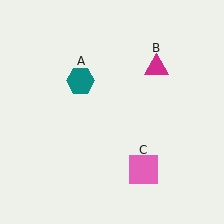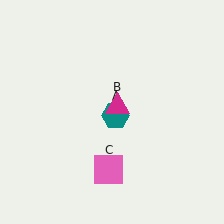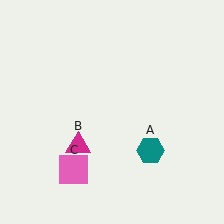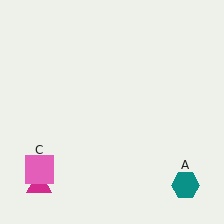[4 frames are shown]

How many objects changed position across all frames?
3 objects changed position: teal hexagon (object A), magenta triangle (object B), pink square (object C).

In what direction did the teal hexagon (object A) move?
The teal hexagon (object A) moved down and to the right.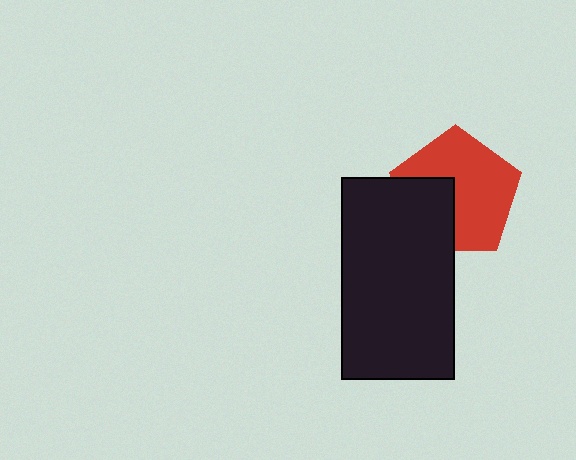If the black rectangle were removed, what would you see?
You would see the complete red pentagon.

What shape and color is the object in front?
The object in front is a black rectangle.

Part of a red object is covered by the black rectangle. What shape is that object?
It is a pentagon.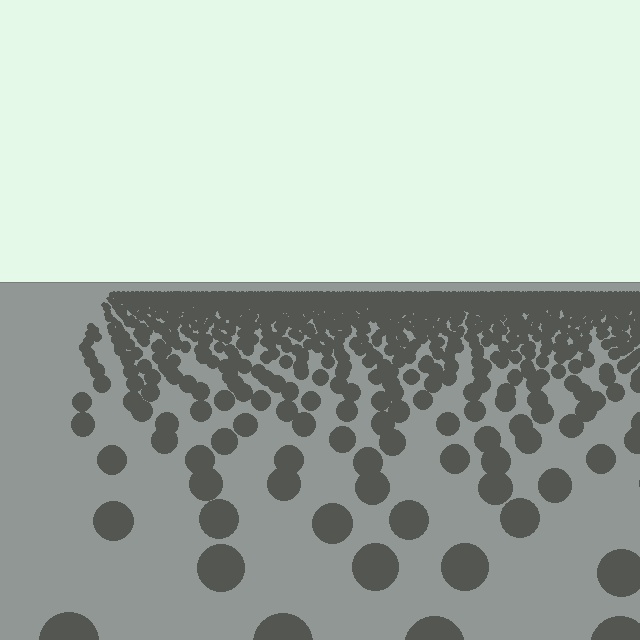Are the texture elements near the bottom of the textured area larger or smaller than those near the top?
Larger. Near the bottom, elements are closer to the viewer and appear at a bigger on-screen size.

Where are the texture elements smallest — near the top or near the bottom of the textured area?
Near the top.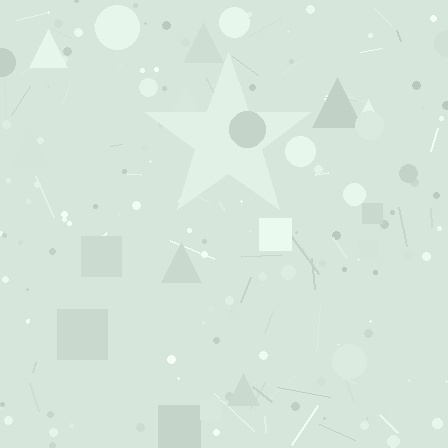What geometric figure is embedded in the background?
A star is embedded in the background.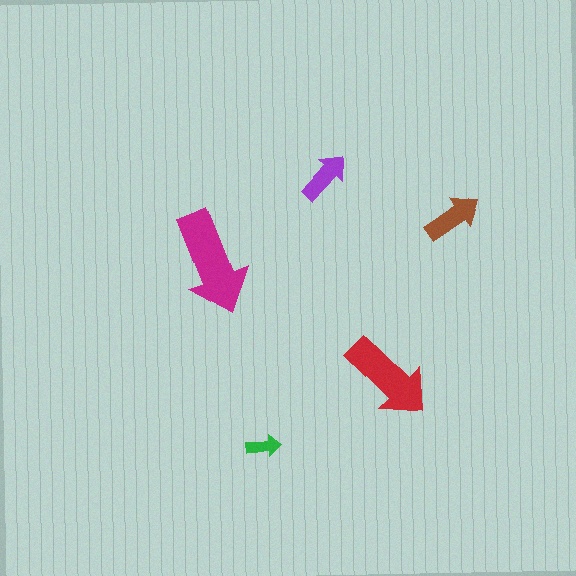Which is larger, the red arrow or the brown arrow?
The red one.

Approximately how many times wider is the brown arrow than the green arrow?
About 1.5 times wider.